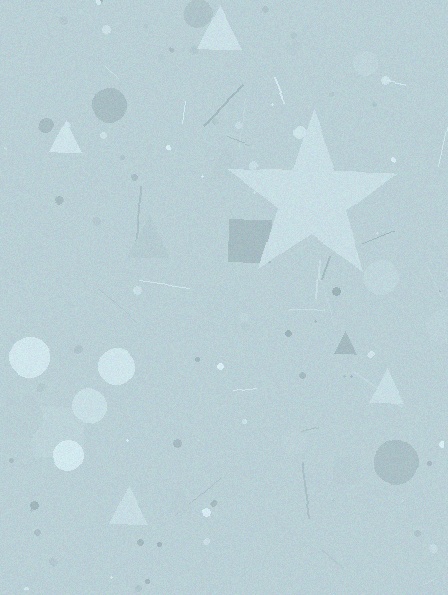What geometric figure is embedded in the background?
A star is embedded in the background.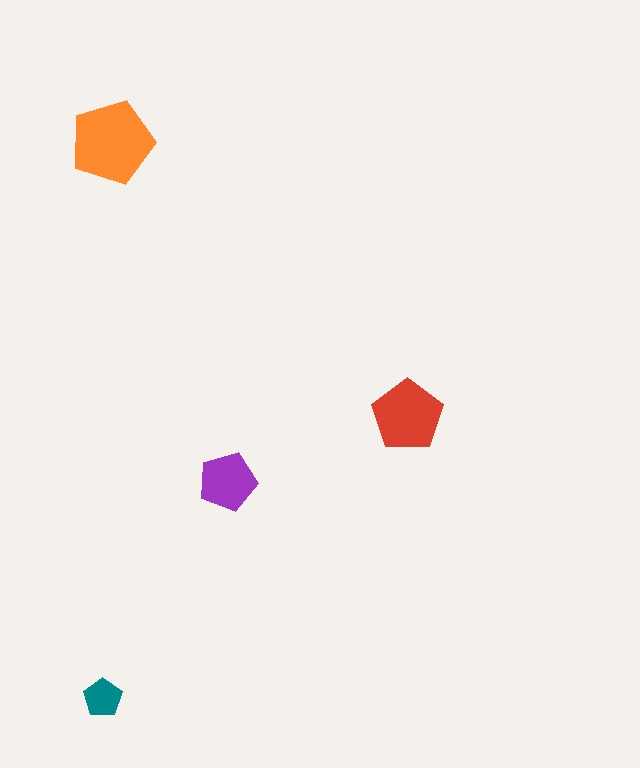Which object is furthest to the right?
The red pentagon is rightmost.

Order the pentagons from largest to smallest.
the orange one, the red one, the purple one, the teal one.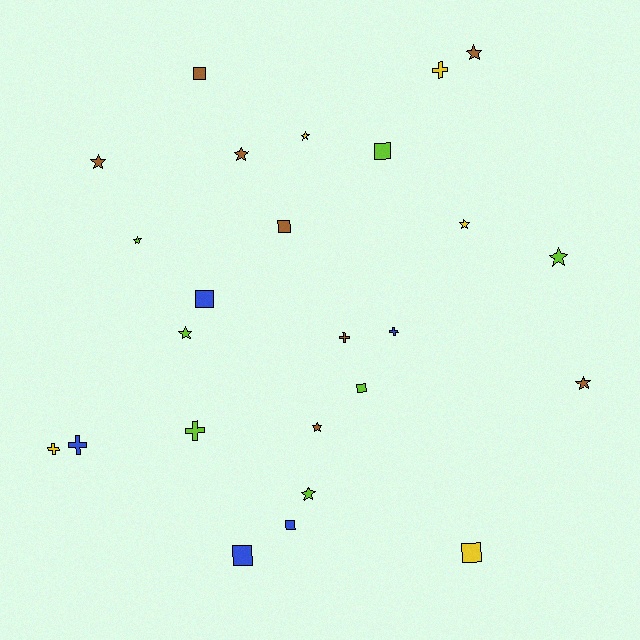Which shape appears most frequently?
Star, with 11 objects.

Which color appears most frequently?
Brown, with 8 objects.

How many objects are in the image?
There are 25 objects.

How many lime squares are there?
There are 2 lime squares.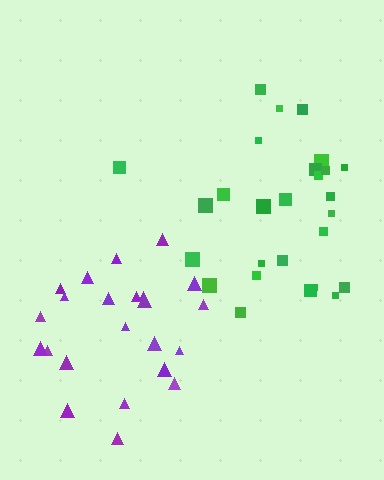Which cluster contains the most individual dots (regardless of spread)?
Green (27).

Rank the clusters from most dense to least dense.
green, purple.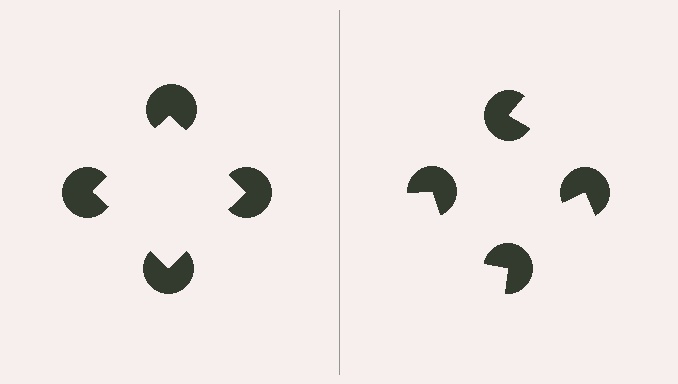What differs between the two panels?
The pac-man discs are positioned identically on both sides; only the wedge orientations differ. On the left they align to a square; on the right they are misaligned.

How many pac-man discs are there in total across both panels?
8 — 4 on each side.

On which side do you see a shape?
An illusory square appears on the left side. On the right side the wedge cuts are rotated, so no coherent shape forms.